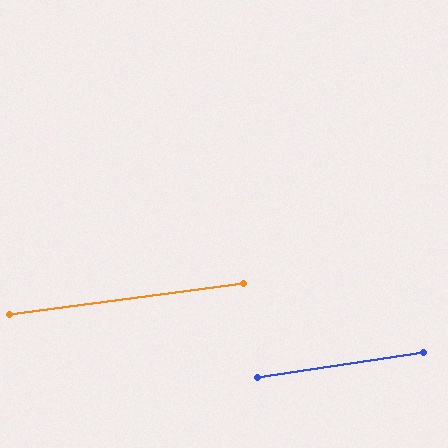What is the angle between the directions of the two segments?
Approximately 1 degree.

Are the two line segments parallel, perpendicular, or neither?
Parallel — their directions differ by only 1.0°.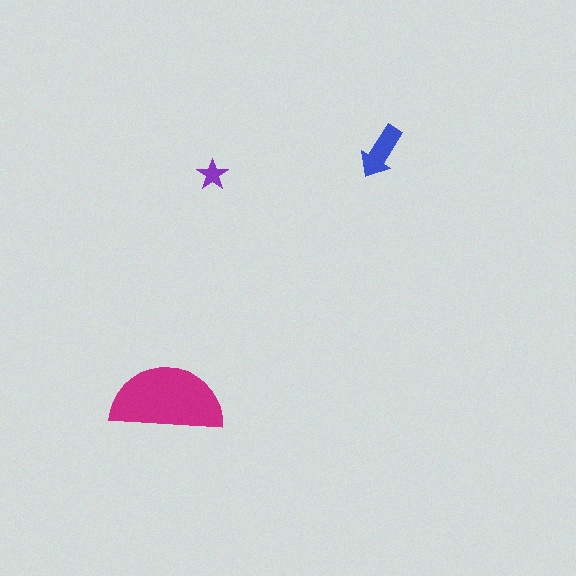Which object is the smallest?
The purple star.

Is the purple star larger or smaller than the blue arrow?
Smaller.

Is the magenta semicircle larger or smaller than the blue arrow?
Larger.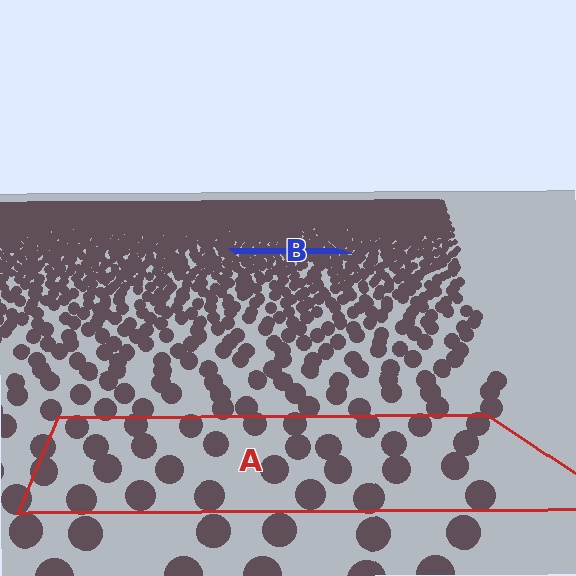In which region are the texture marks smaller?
The texture marks are smaller in region B, because it is farther away.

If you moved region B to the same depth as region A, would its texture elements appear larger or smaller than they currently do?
They would appear larger. At a closer depth, the same texture elements are projected at a bigger on-screen size.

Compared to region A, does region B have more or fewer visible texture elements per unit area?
Region B has more texture elements per unit area — they are packed more densely because it is farther away.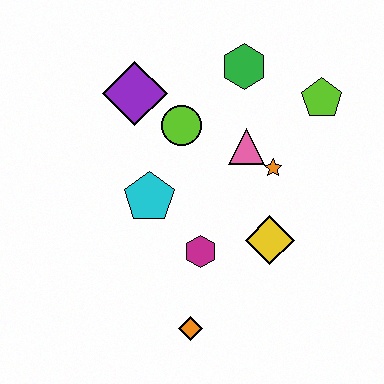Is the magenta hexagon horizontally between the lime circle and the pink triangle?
Yes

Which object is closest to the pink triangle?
The orange star is closest to the pink triangle.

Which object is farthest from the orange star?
The orange diamond is farthest from the orange star.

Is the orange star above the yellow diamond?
Yes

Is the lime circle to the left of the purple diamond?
No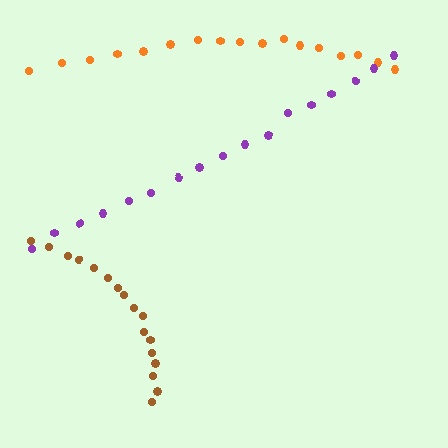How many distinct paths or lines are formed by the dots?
There are 3 distinct paths.